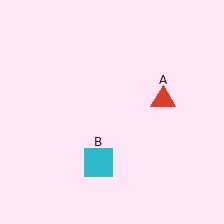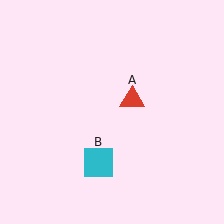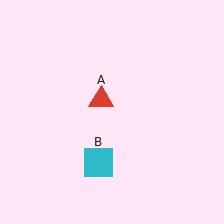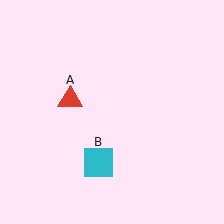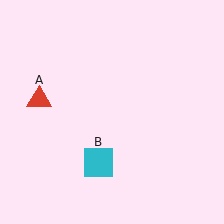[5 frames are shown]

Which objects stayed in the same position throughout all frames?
Cyan square (object B) remained stationary.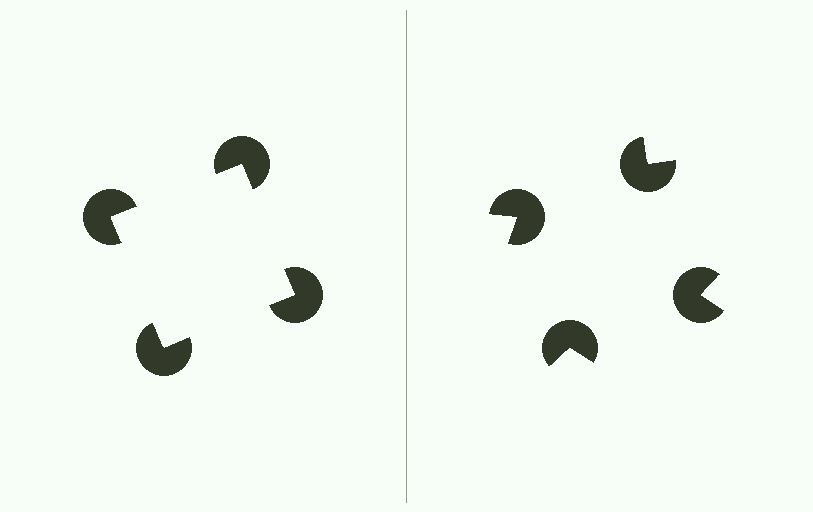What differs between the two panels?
The pac-man discs are positioned identically on both sides; only the wedge orientations differ. On the left they align to a square; on the right they are misaligned.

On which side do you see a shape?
An illusory square appears on the left side. On the right side the wedge cuts are rotated, so no coherent shape forms.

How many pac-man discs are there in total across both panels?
8 — 4 on each side.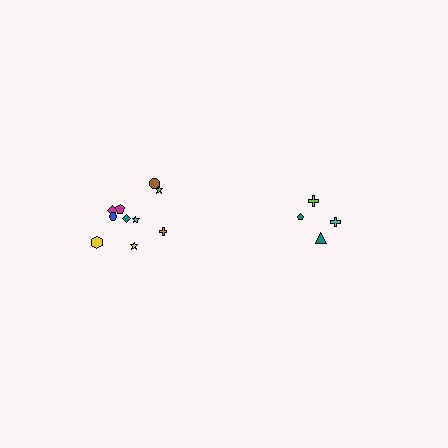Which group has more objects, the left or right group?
The left group.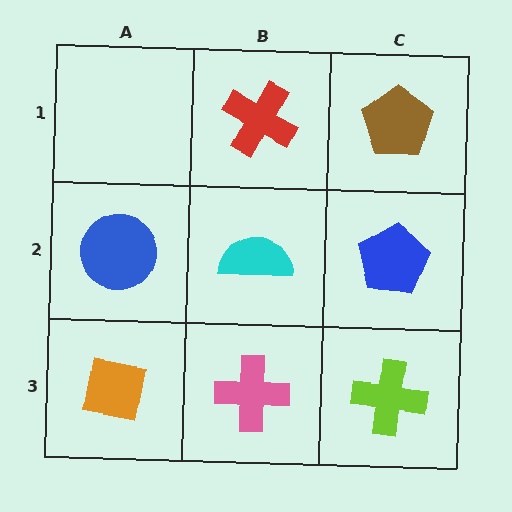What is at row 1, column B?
A red cross.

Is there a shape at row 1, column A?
No, that cell is empty.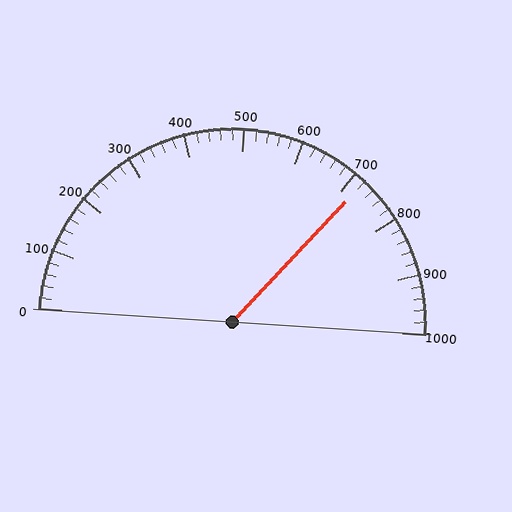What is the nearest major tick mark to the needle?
The nearest major tick mark is 700.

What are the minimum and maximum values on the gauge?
The gauge ranges from 0 to 1000.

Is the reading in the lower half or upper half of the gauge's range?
The reading is in the upper half of the range (0 to 1000).